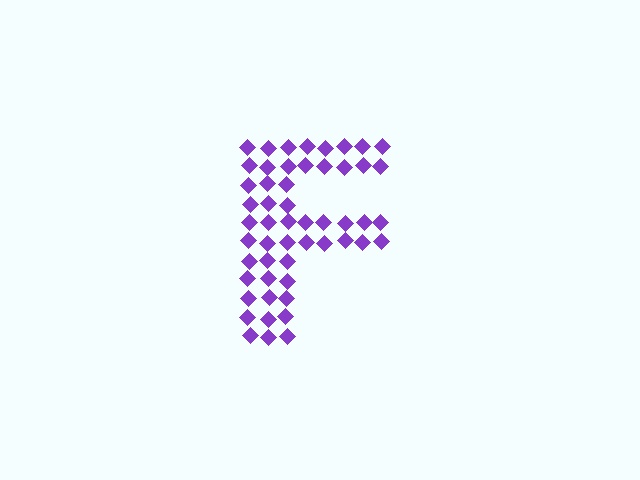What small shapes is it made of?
It is made of small diamonds.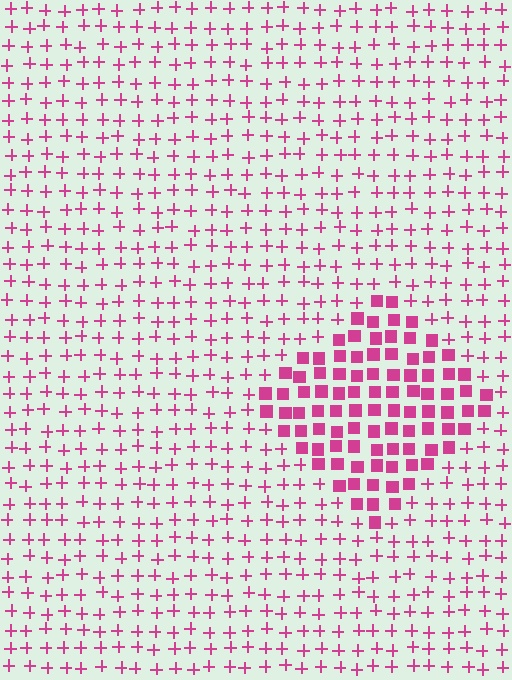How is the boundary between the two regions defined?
The boundary is defined by a change in element shape: squares inside vs. plus signs outside. All elements share the same color and spacing.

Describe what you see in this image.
The image is filled with small magenta elements arranged in a uniform grid. A diamond-shaped region contains squares, while the surrounding area contains plus signs. The boundary is defined purely by the change in element shape.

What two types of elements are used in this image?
The image uses squares inside the diamond region and plus signs outside it.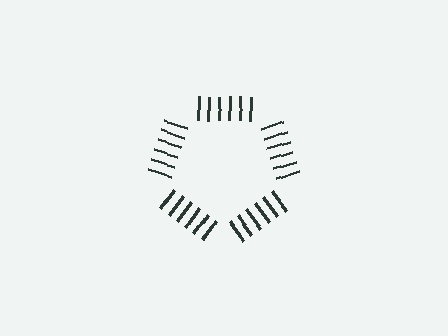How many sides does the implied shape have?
5 sides — the line-ends trace a pentagon.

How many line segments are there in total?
30 — 6 along each of the 5 edges.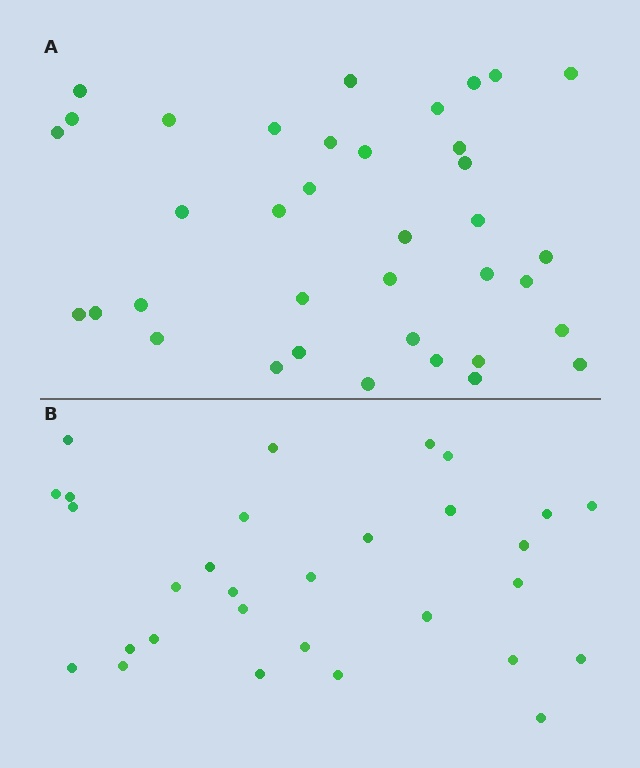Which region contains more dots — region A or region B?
Region A (the top region) has more dots.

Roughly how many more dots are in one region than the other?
Region A has roughly 8 or so more dots than region B.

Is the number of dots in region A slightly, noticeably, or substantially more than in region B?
Region A has only slightly more — the two regions are fairly close. The ratio is roughly 1.2 to 1.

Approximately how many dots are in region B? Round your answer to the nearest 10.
About 30 dots.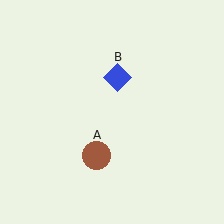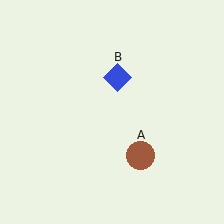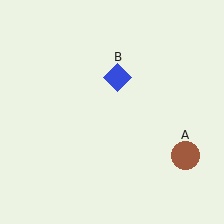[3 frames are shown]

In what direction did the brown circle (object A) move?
The brown circle (object A) moved right.